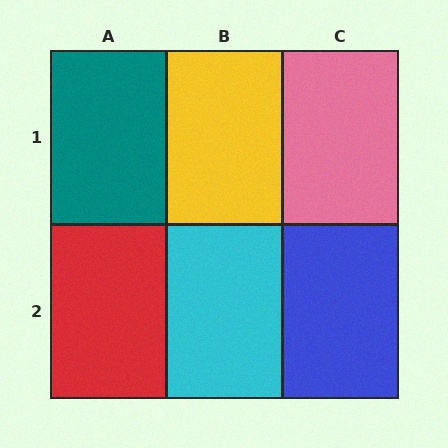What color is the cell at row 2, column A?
Red.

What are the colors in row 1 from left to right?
Teal, yellow, pink.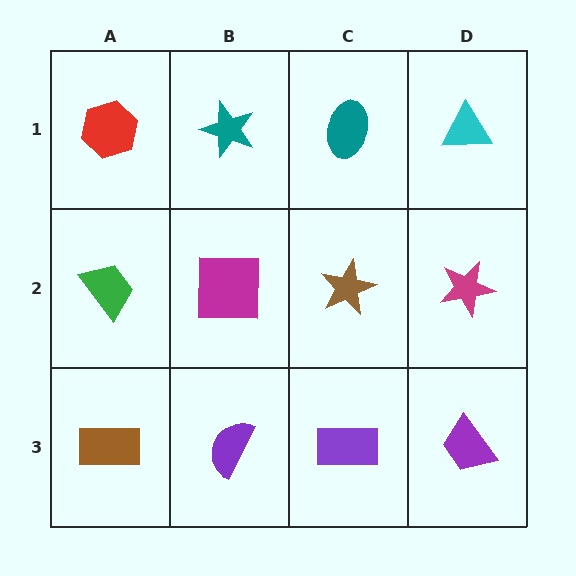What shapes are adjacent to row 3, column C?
A brown star (row 2, column C), a purple semicircle (row 3, column B), a purple trapezoid (row 3, column D).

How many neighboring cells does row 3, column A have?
2.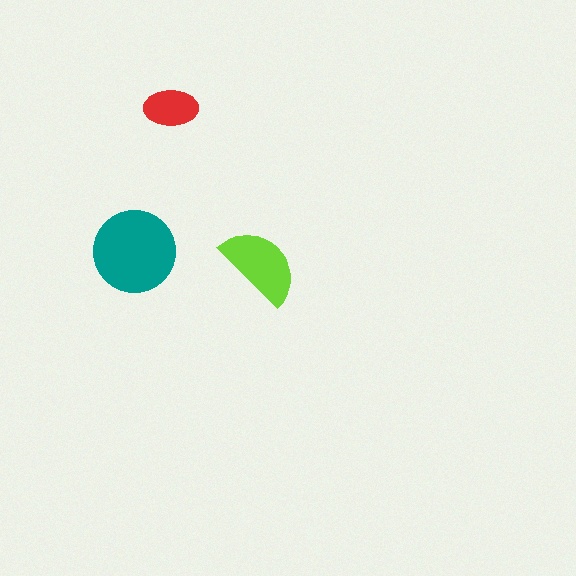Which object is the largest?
The teal circle.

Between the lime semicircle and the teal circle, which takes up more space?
The teal circle.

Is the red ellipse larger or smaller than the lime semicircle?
Smaller.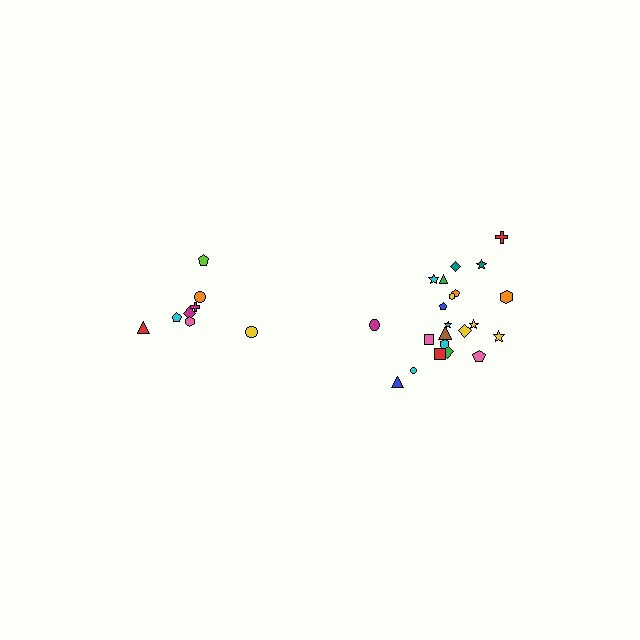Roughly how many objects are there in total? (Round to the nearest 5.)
Roughly 30 objects in total.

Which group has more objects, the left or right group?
The right group.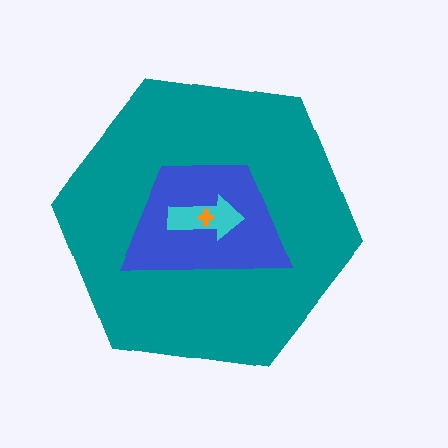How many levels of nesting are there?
4.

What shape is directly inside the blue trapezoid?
The cyan arrow.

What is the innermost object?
The orange cross.